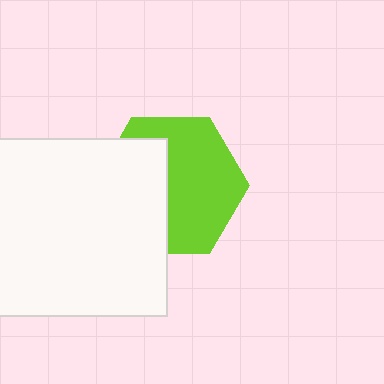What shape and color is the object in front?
The object in front is a white rectangle.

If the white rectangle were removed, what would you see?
You would see the complete lime hexagon.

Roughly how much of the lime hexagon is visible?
About half of it is visible (roughly 58%).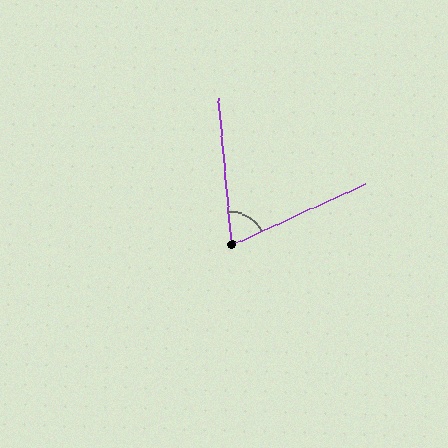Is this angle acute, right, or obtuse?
It is acute.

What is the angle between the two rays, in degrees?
Approximately 70 degrees.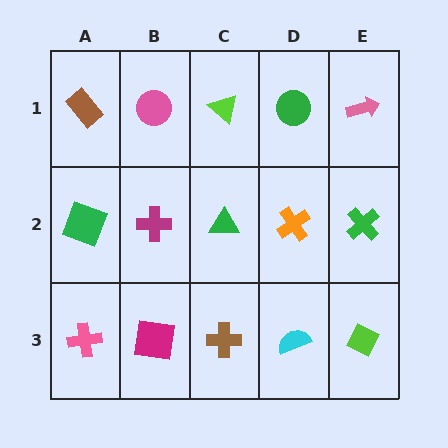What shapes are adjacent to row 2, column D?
A green circle (row 1, column D), a cyan semicircle (row 3, column D), a green triangle (row 2, column C), a green cross (row 2, column E).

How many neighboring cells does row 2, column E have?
3.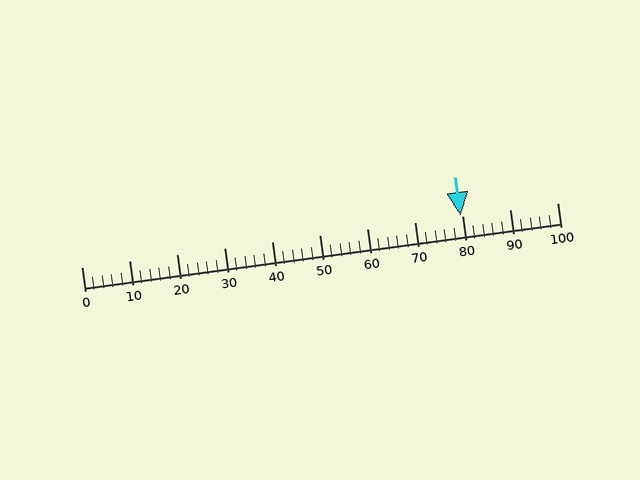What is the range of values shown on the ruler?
The ruler shows values from 0 to 100.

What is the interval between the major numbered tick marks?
The major tick marks are spaced 10 units apart.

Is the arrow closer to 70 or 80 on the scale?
The arrow is closer to 80.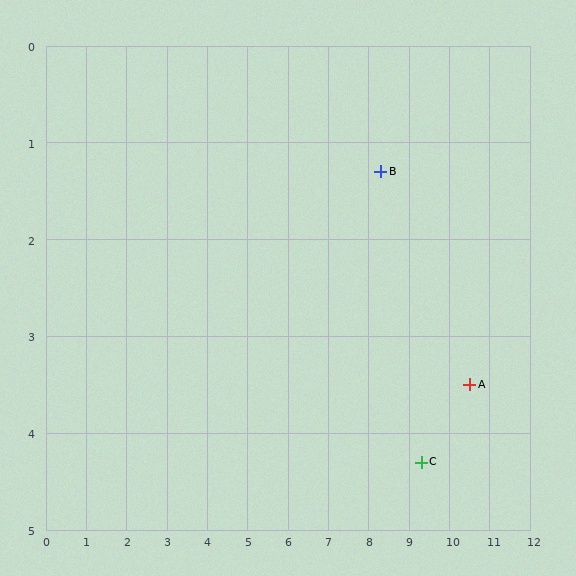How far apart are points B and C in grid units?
Points B and C are about 3.2 grid units apart.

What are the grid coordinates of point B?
Point B is at approximately (8.3, 1.3).